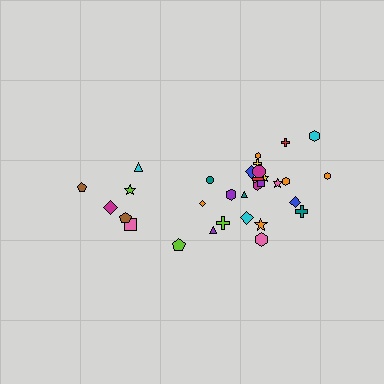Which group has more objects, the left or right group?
The right group.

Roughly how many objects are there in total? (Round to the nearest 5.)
Roughly 30 objects in total.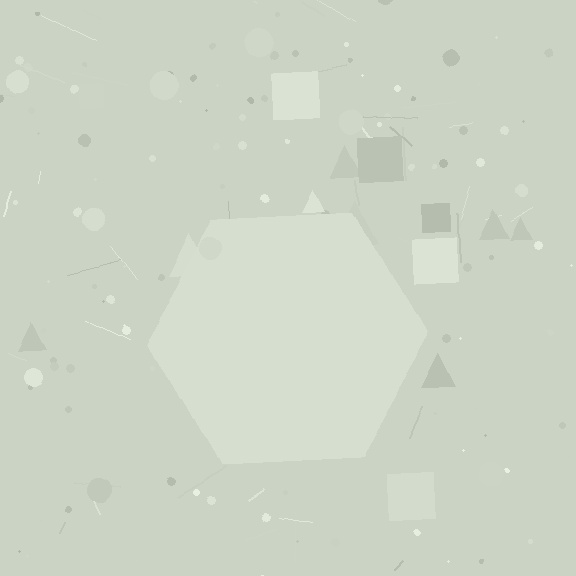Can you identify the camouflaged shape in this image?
The camouflaged shape is a hexagon.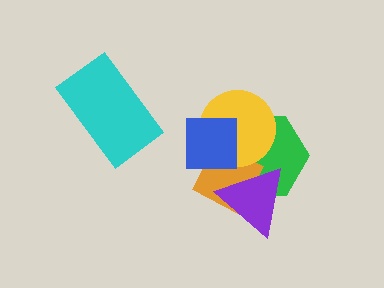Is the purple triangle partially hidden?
No, no other shape covers it.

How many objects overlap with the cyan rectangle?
0 objects overlap with the cyan rectangle.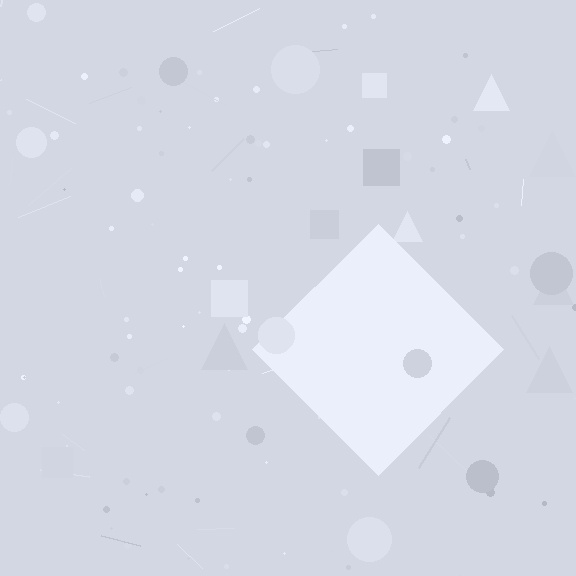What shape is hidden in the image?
A diamond is hidden in the image.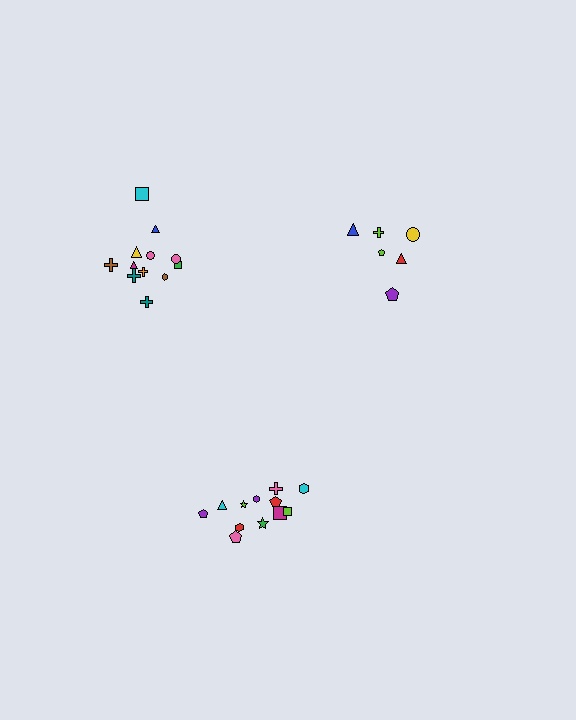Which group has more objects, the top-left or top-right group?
The top-left group.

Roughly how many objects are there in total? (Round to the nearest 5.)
Roughly 30 objects in total.